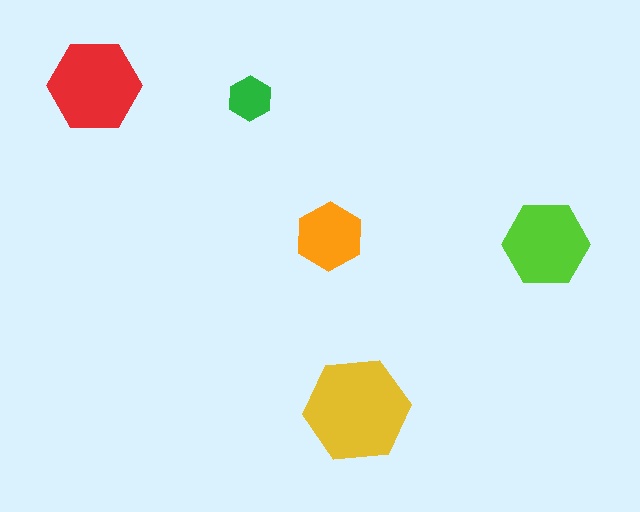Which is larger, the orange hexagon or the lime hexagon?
The lime one.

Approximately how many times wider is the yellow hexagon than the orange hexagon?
About 1.5 times wider.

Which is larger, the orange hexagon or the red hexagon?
The red one.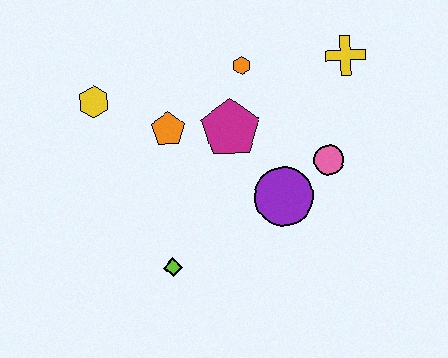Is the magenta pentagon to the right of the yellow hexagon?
Yes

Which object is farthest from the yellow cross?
The lime diamond is farthest from the yellow cross.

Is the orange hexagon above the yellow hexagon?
Yes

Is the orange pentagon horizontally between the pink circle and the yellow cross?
No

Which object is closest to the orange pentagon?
The magenta pentagon is closest to the orange pentagon.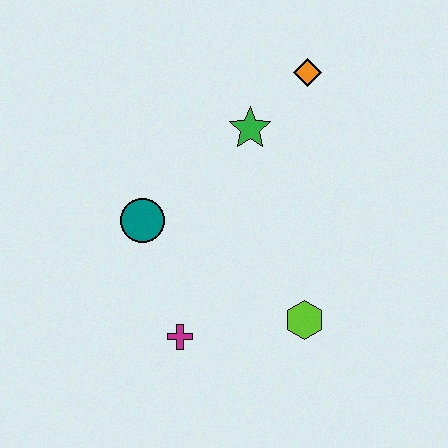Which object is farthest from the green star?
The magenta cross is farthest from the green star.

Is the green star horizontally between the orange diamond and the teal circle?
Yes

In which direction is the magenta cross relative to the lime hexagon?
The magenta cross is to the left of the lime hexagon.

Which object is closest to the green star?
The orange diamond is closest to the green star.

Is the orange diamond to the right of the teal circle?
Yes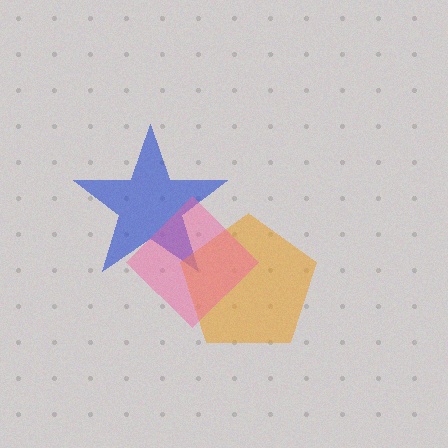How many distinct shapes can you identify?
There are 3 distinct shapes: a blue star, an orange pentagon, a pink diamond.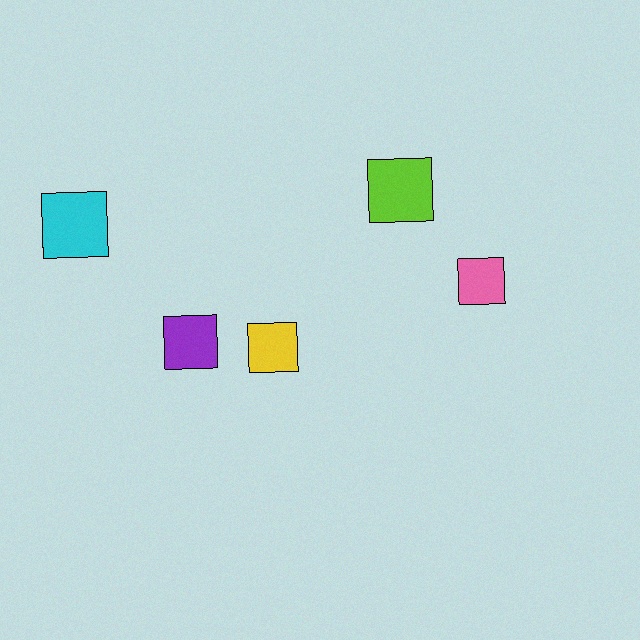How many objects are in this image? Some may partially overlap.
There are 5 objects.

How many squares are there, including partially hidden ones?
There are 5 squares.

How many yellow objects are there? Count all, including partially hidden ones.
There is 1 yellow object.